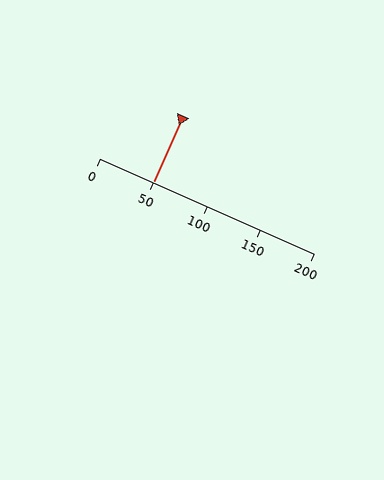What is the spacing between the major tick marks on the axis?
The major ticks are spaced 50 apart.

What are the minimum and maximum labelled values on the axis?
The axis runs from 0 to 200.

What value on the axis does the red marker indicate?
The marker indicates approximately 50.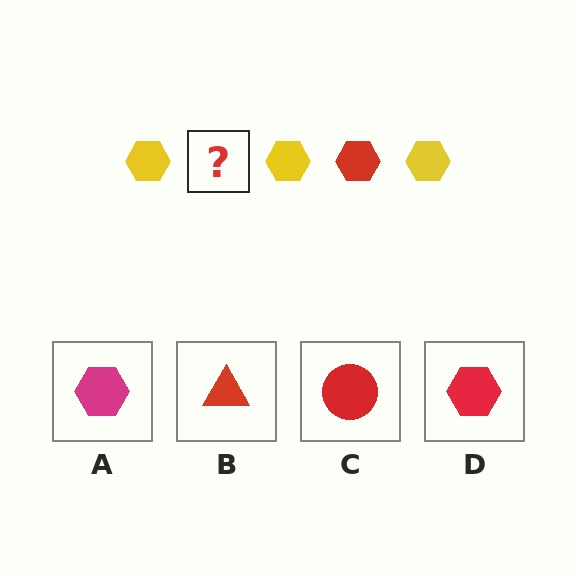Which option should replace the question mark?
Option D.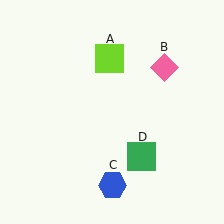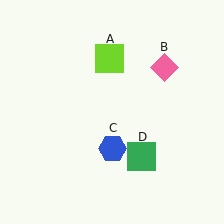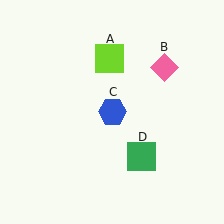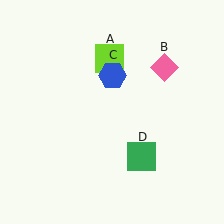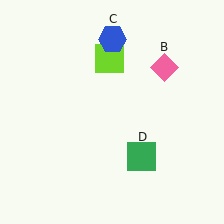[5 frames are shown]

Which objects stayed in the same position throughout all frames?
Lime square (object A) and pink diamond (object B) and green square (object D) remained stationary.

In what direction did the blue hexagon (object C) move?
The blue hexagon (object C) moved up.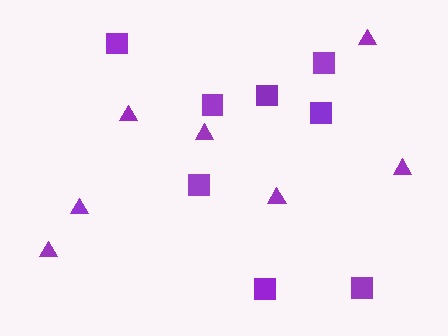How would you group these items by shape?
There are 2 groups: one group of triangles (7) and one group of squares (8).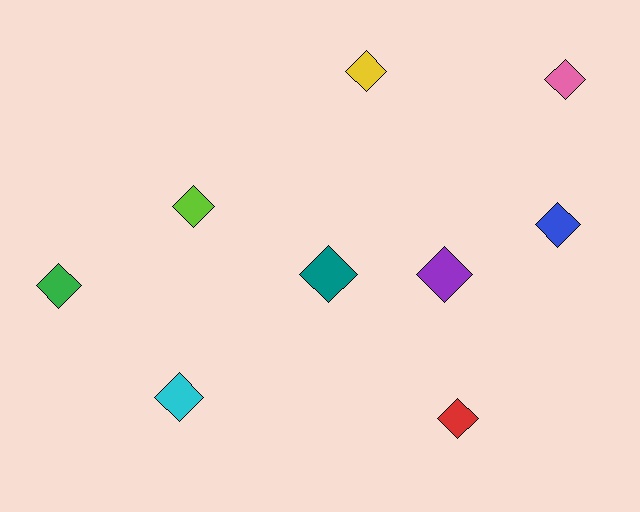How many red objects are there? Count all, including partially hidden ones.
There is 1 red object.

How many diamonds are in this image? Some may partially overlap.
There are 9 diamonds.